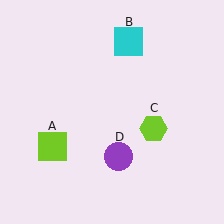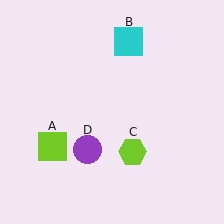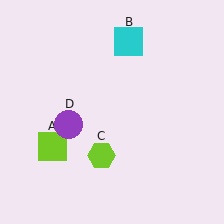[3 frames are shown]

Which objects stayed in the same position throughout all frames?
Lime square (object A) and cyan square (object B) remained stationary.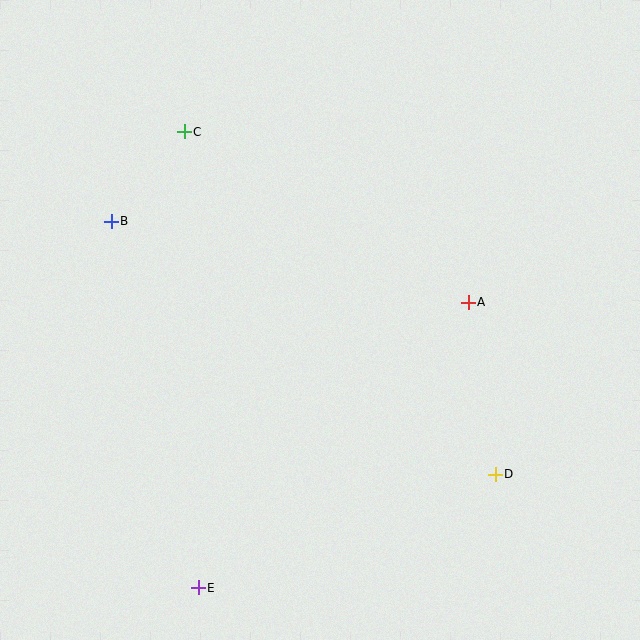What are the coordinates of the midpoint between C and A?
The midpoint between C and A is at (326, 217).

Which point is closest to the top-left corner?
Point C is closest to the top-left corner.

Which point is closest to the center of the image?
Point A at (468, 302) is closest to the center.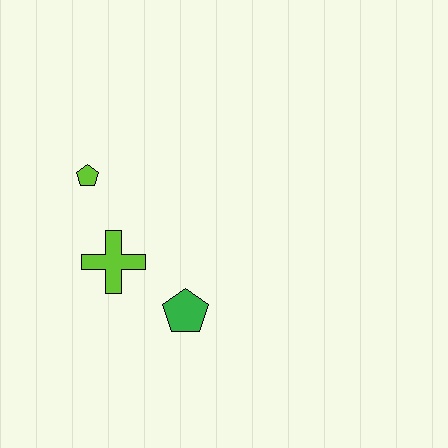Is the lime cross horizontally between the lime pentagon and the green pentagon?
Yes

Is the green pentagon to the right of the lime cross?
Yes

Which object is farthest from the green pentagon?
The lime pentagon is farthest from the green pentagon.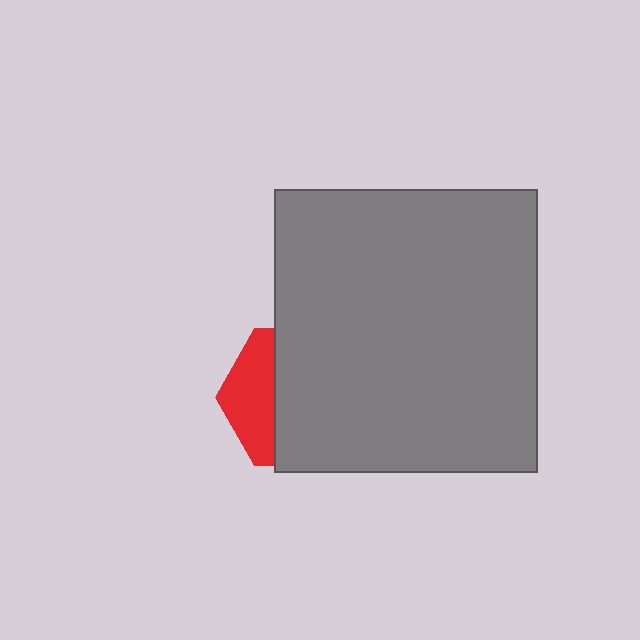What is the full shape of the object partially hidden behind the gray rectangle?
The partially hidden object is a red hexagon.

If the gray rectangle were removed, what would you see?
You would see the complete red hexagon.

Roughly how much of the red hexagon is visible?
A small part of it is visible (roughly 33%).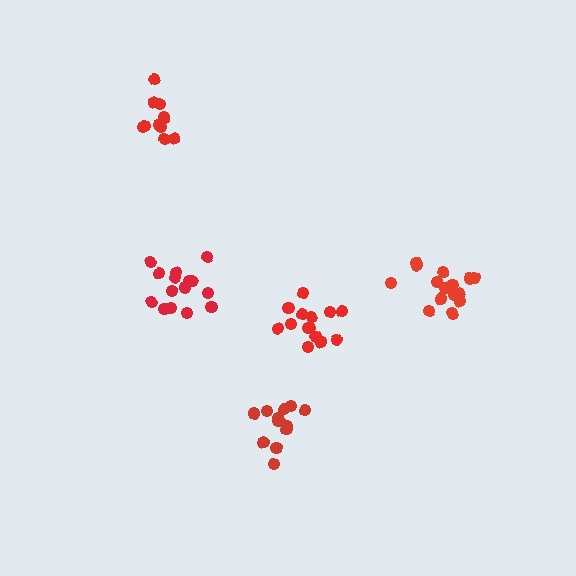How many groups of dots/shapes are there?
There are 5 groups.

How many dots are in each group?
Group 1: 13 dots, Group 2: 10 dots, Group 3: 15 dots, Group 4: 14 dots, Group 5: 15 dots (67 total).